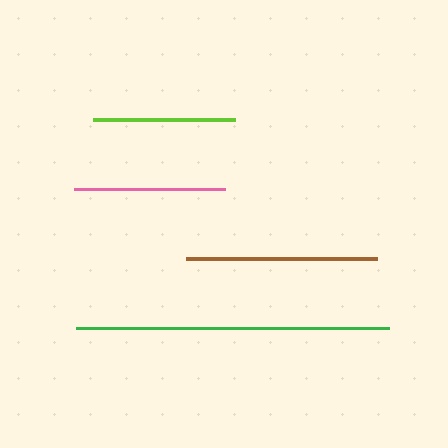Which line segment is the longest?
The green line is the longest at approximately 313 pixels.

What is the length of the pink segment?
The pink segment is approximately 151 pixels long.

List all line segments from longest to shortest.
From longest to shortest: green, brown, pink, lime.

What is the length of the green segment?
The green segment is approximately 313 pixels long.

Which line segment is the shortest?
The lime line is the shortest at approximately 141 pixels.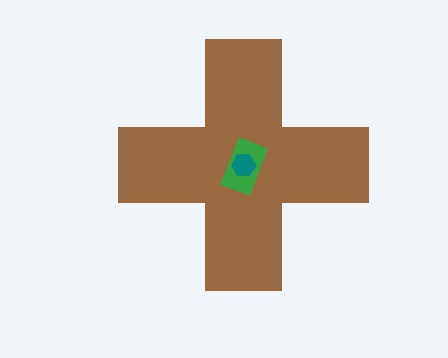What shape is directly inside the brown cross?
The green rectangle.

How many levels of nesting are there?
3.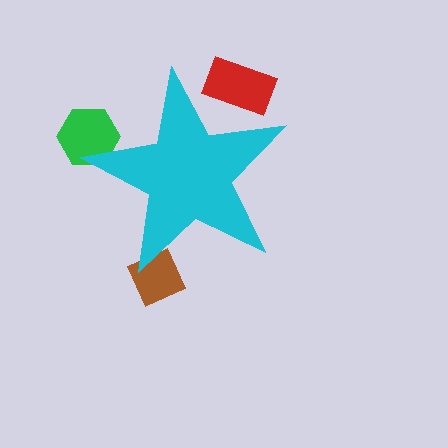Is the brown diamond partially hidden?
Yes, the brown diamond is partially hidden behind the cyan star.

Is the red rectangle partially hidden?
Yes, the red rectangle is partially hidden behind the cyan star.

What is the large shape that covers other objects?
A cyan star.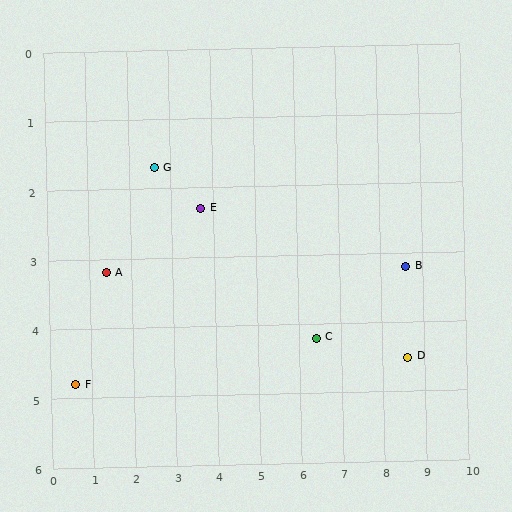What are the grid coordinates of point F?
Point F is at approximately (0.6, 4.8).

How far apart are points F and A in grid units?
Points F and A are about 1.8 grid units apart.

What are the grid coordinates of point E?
Point E is at approximately (3.7, 2.3).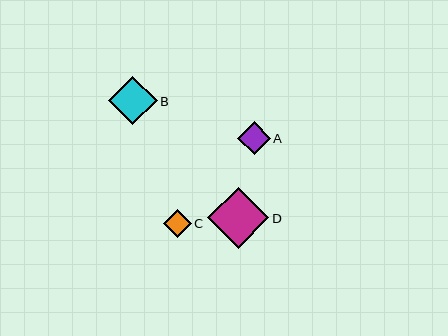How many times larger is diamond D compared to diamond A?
Diamond D is approximately 1.9 times the size of diamond A.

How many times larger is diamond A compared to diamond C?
Diamond A is approximately 1.2 times the size of diamond C.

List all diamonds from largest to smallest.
From largest to smallest: D, B, A, C.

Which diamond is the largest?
Diamond D is the largest with a size of approximately 61 pixels.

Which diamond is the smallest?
Diamond C is the smallest with a size of approximately 28 pixels.